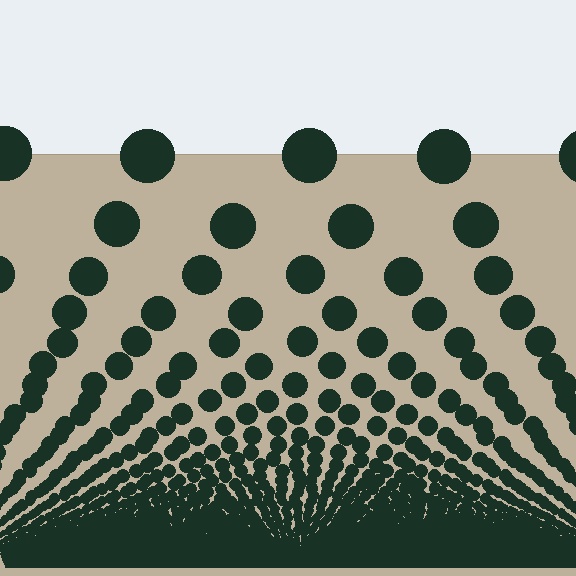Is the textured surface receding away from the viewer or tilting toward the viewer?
The surface appears to tilt toward the viewer. Texture elements get larger and sparser toward the top.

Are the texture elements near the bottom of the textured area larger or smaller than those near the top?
Smaller. The gradient is inverted — elements near the bottom are smaller and denser.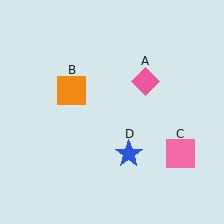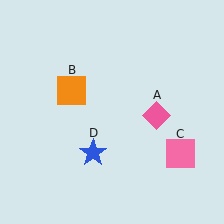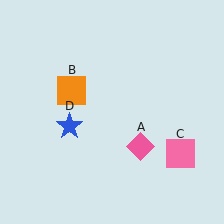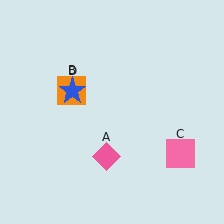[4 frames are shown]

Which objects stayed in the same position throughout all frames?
Orange square (object B) and pink square (object C) remained stationary.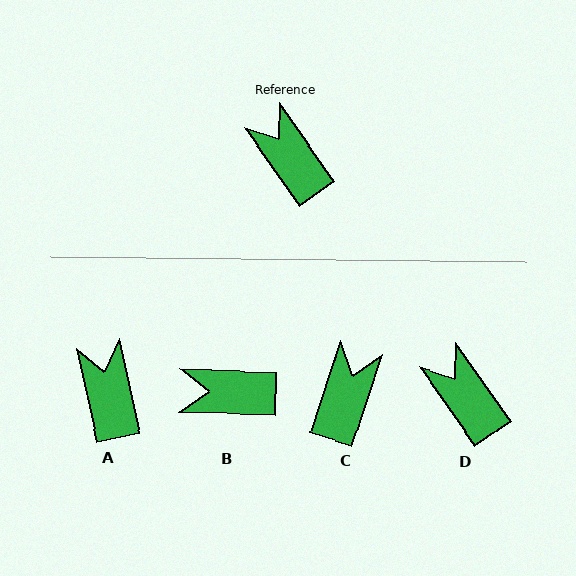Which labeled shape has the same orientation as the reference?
D.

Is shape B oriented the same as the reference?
No, it is off by about 53 degrees.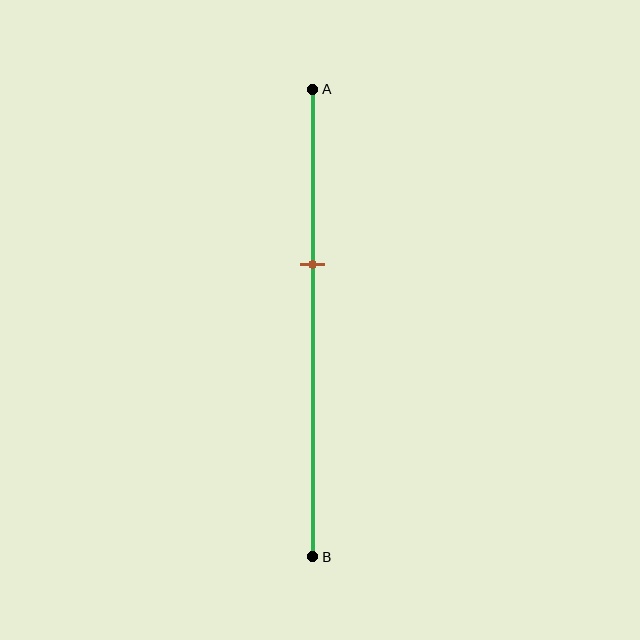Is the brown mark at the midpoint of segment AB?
No, the mark is at about 40% from A, not at the 50% midpoint.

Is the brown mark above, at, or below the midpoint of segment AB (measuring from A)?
The brown mark is above the midpoint of segment AB.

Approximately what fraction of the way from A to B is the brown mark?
The brown mark is approximately 40% of the way from A to B.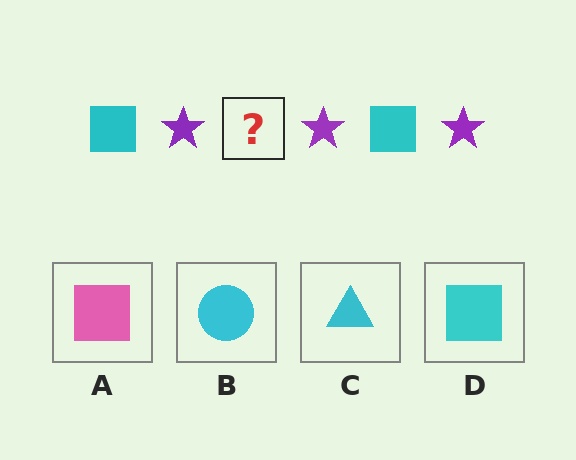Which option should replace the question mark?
Option D.